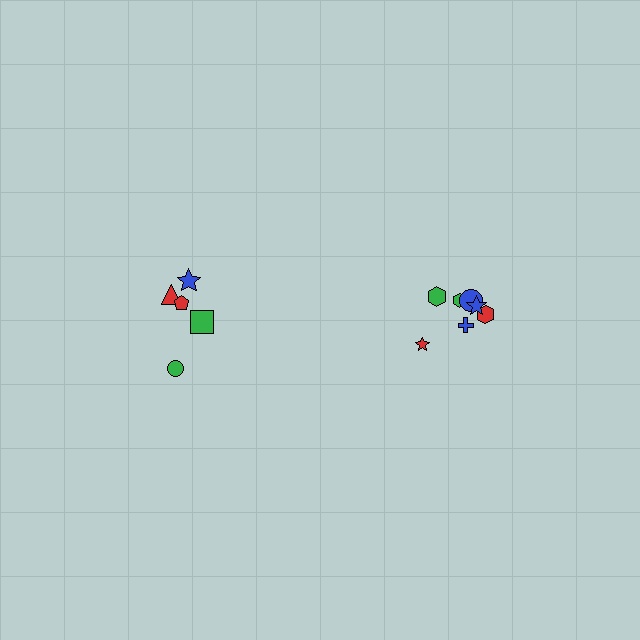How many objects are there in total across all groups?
There are 12 objects.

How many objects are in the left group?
There are 5 objects.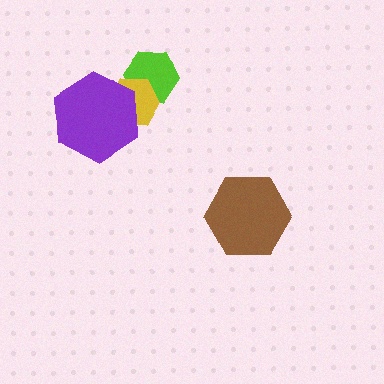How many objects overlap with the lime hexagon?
1 object overlaps with the lime hexagon.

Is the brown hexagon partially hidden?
No, no other shape covers it.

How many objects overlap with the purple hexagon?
1 object overlaps with the purple hexagon.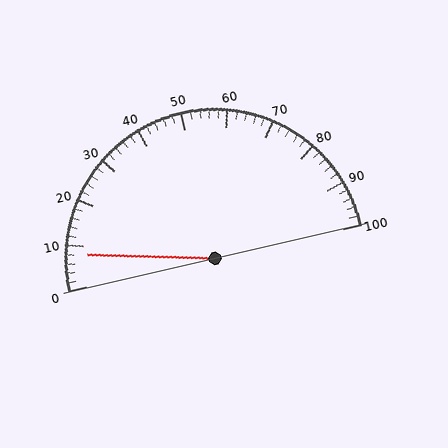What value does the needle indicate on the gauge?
The needle indicates approximately 8.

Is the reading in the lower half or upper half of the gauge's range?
The reading is in the lower half of the range (0 to 100).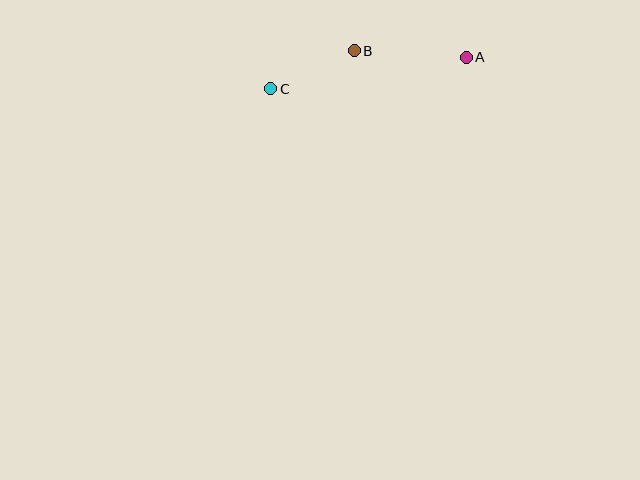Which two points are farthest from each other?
Points A and C are farthest from each other.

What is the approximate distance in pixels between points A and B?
The distance between A and B is approximately 112 pixels.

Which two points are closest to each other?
Points B and C are closest to each other.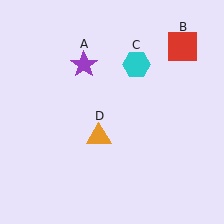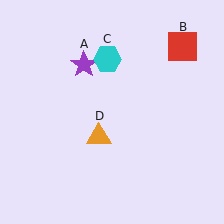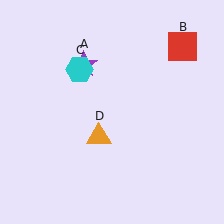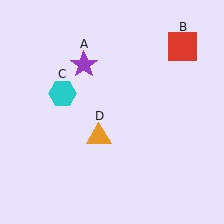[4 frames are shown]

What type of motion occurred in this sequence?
The cyan hexagon (object C) rotated counterclockwise around the center of the scene.